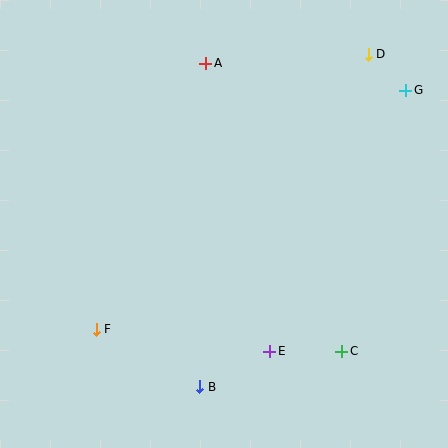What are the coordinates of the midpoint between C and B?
The midpoint between C and B is at (271, 369).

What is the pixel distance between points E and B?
The distance between E and B is 79 pixels.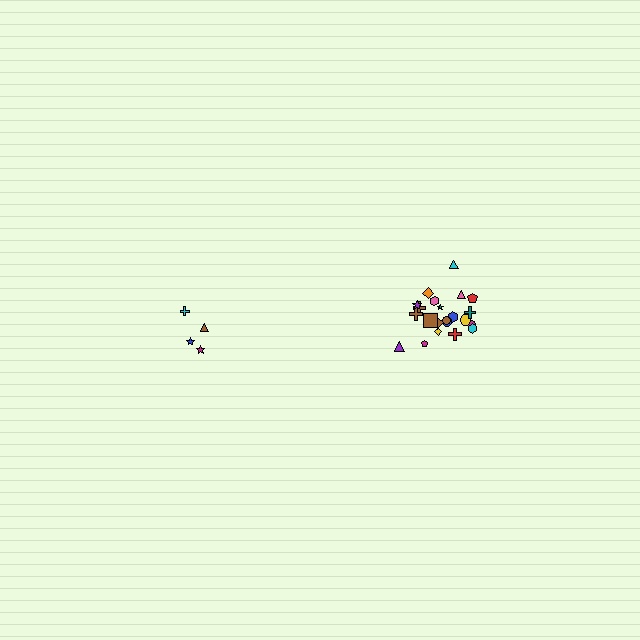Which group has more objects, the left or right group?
The right group.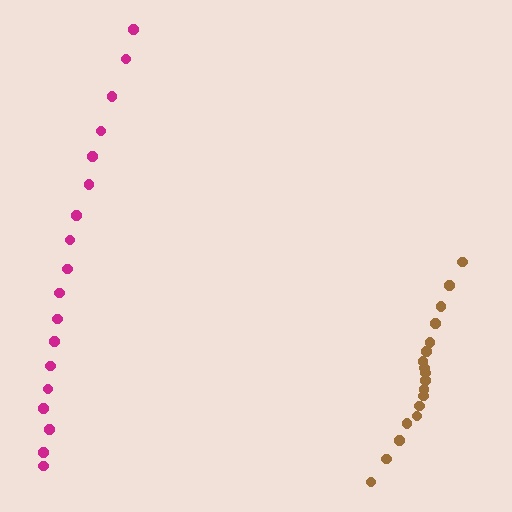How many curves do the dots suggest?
There are 2 distinct paths.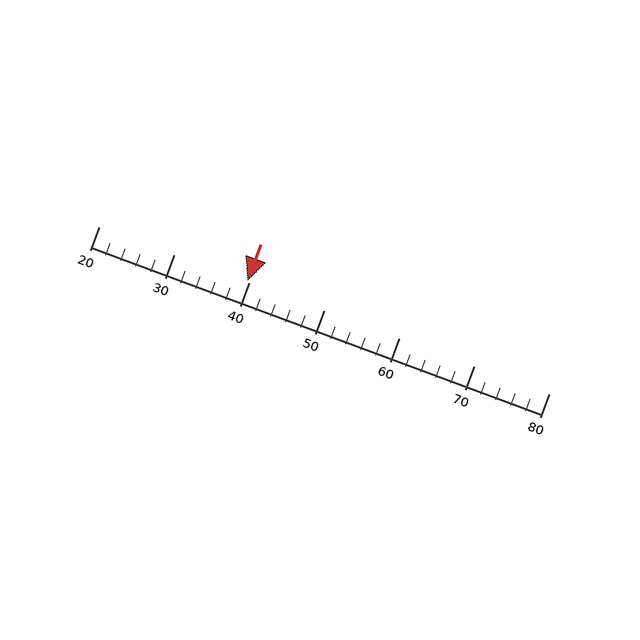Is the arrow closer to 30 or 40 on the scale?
The arrow is closer to 40.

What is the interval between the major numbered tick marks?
The major tick marks are spaced 10 units apart.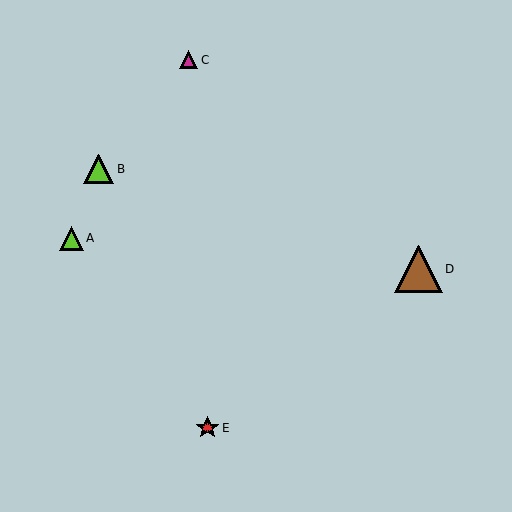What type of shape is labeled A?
Shape A is a lime triangle.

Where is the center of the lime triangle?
The center of the lime triangle is at (99, 169).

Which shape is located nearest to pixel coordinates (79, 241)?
The lime triangle (labeled A) at (72, 238) is nearest to that location.